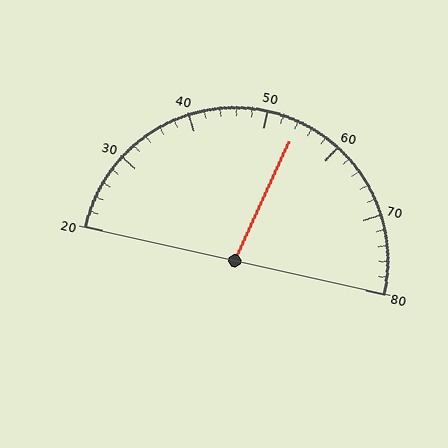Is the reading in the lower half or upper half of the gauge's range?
The reading is in the upper half of the range (20 to 80).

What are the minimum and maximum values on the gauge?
The gauge ranges from 20 to 80.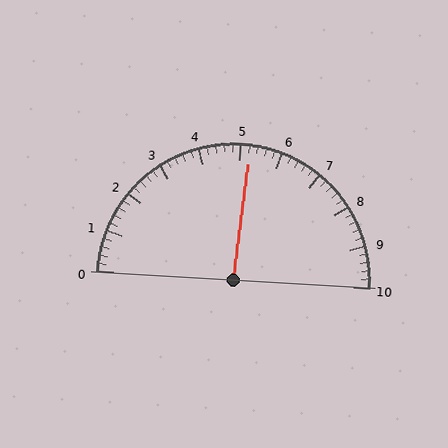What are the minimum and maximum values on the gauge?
The gauge ranges from 0 to 10.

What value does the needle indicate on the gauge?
The needle indicates approximately 5.2.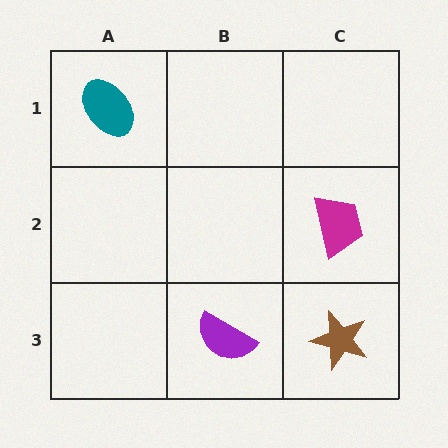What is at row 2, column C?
A magenta trapezoid.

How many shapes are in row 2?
1 shape.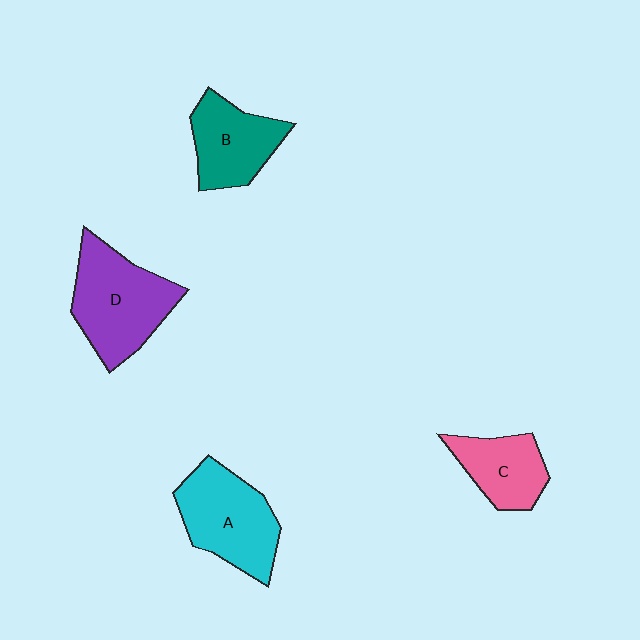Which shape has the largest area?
Shape D (purple).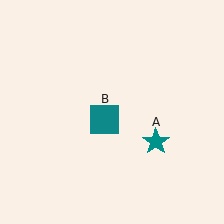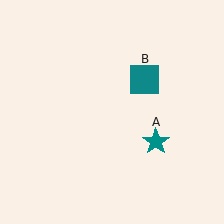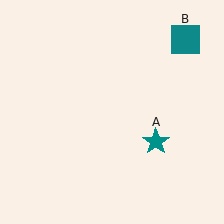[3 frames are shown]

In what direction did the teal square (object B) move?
The teal square (object B) moved up and to the right.